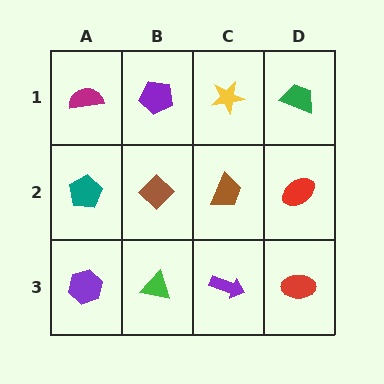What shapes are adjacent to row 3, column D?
A red ellipse (row 2, column D), a purple arrow (row 3, column C).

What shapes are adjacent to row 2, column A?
A magenta semicircle (row 1, column A), a purple hexagon (row 3, column A), a brown diamond (row 2, column B).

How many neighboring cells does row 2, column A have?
3.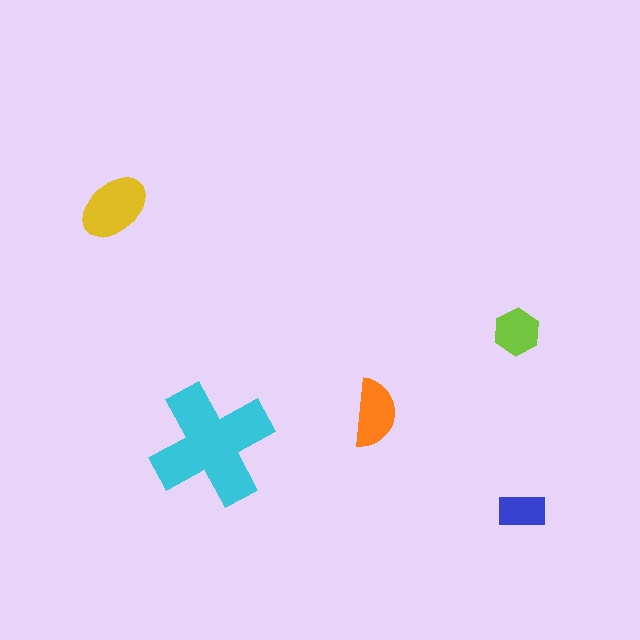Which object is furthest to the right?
The blue rectangle is rightmost.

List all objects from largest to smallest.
The cyan cross, the yellow ellipse, the orange semicircle, the lime hexagon, the blue rectangle.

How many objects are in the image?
There are 5 objects in the image.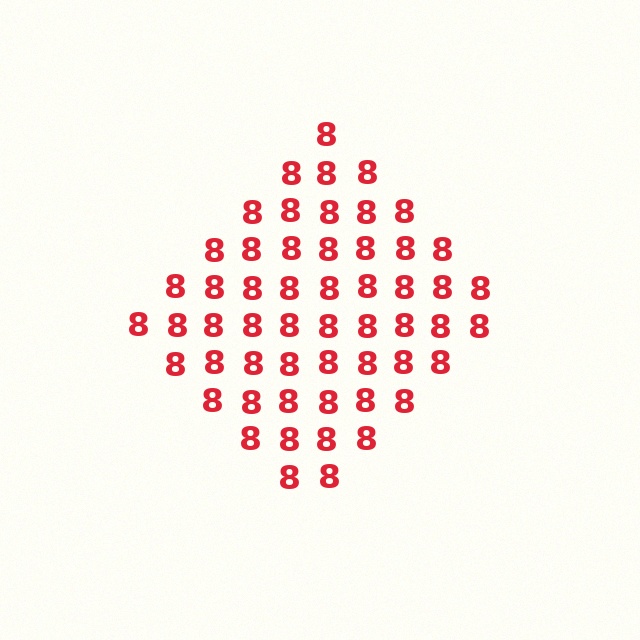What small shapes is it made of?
It is made of small digit 8's.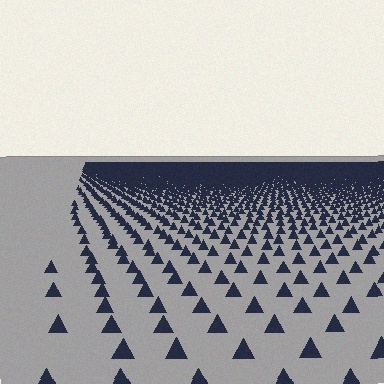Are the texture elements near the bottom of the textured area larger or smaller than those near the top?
Larger. Near the bottom, elements are closer to the viewer and appear at a bigger on-screen size.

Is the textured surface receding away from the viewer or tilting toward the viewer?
The surface is receding away from the viewer. Texture elements get smaller and denser toward the top.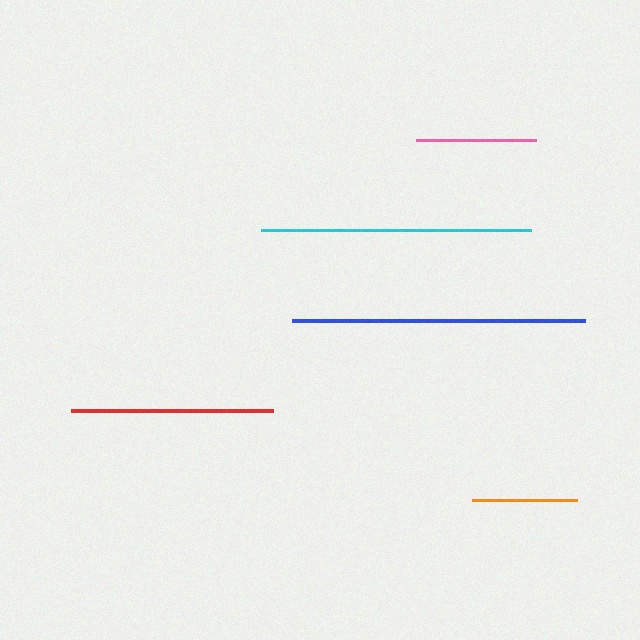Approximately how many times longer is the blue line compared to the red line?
The blue line is approximately 1.4 times the length of the red line.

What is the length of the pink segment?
The pink segment is approximately 121 pixels long.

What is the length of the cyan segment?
The cyan segment is approximately 270 pixels long.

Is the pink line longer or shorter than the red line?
The red line is longer than the pink line.